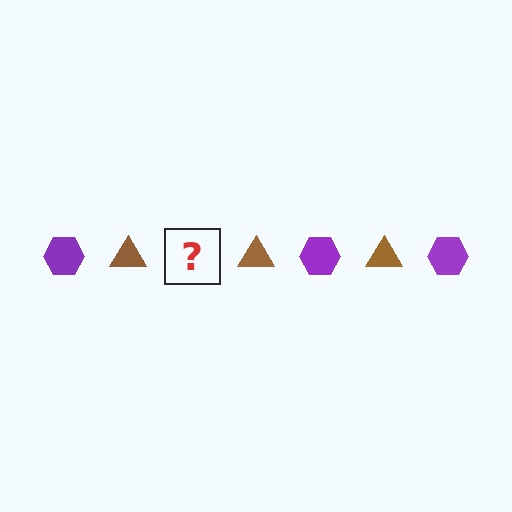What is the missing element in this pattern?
The missing element is a purple hexagon.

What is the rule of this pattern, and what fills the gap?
The rule is that the pattern alternates between purple hexagon and brown triangle. The gap should be filled with a purple hexagon.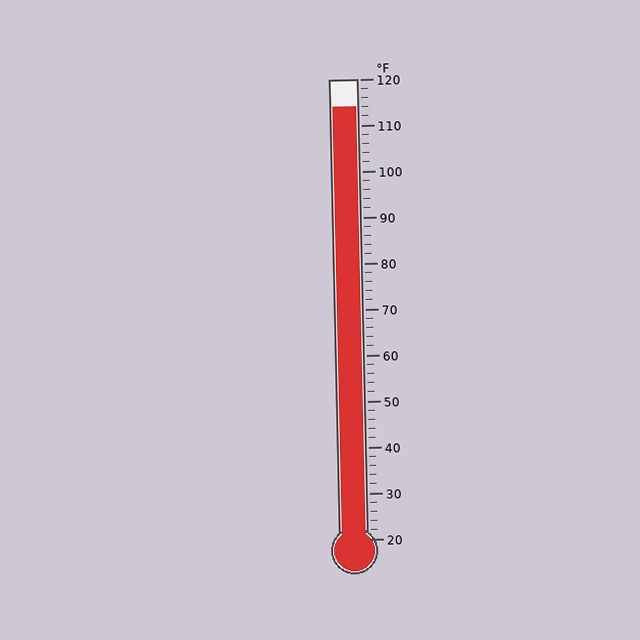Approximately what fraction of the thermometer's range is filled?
The thermometer is filled to approximately 95% of its range.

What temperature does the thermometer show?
The thermometer shows approximately 114°F.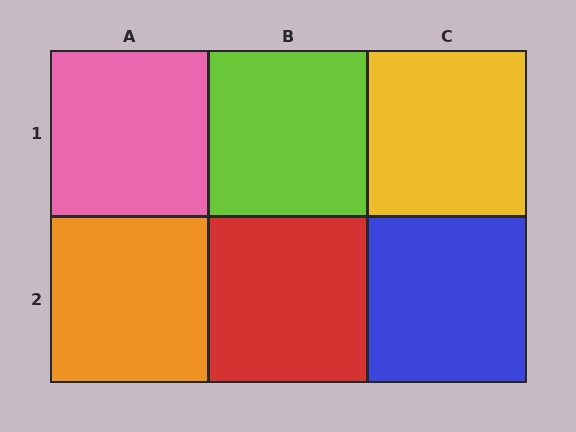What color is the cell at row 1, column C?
Yellow.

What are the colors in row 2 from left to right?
Orange, red, blue.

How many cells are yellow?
1 cell is yellow.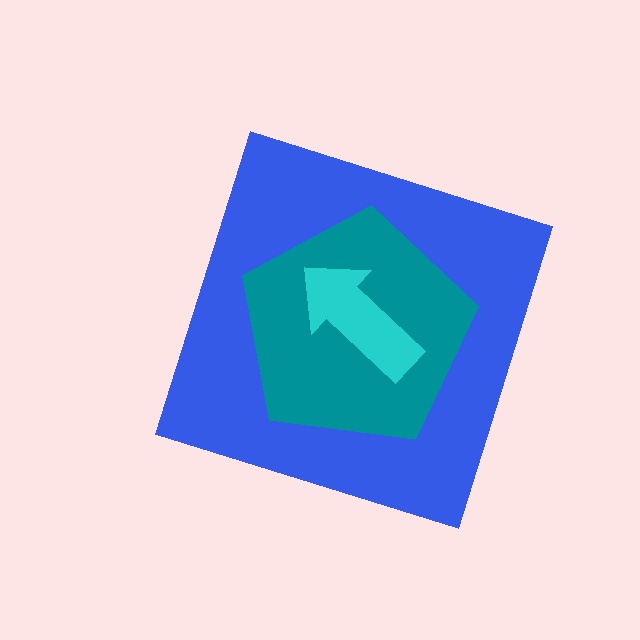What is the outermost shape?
The blue diamond.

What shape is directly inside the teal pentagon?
The cyan arrow.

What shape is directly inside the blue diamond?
The teal pentagon.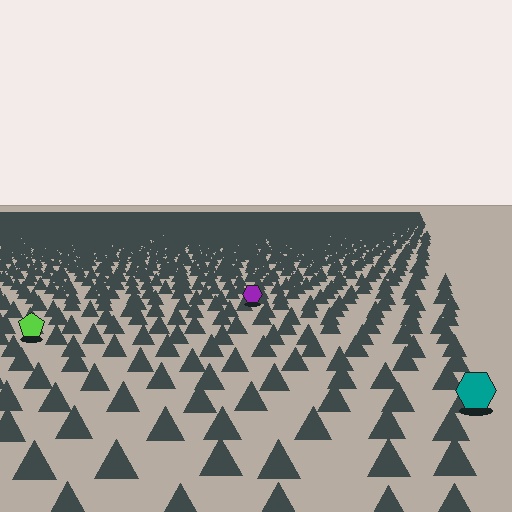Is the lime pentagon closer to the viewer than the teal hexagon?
No. The teal hexagon is closer — you can tell from the texture gradient: the ground texture is coarser near it.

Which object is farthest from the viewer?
The purple hexagon is farthest from the viewer. It appears smaller and the ground texture around it is denser.